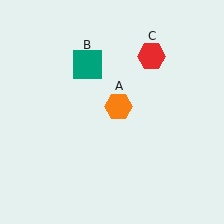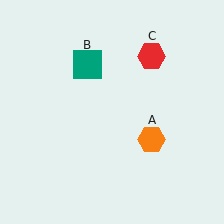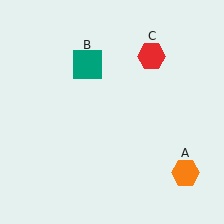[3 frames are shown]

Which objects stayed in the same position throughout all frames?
Teal square (object B) and red hexagon (object C) remained stationary.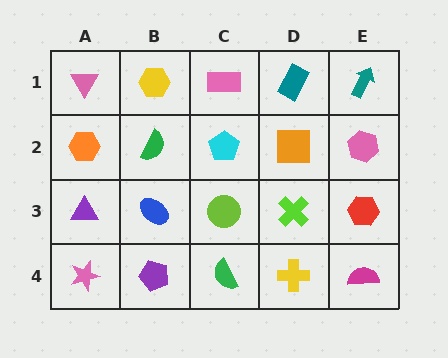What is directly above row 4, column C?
A lime circle.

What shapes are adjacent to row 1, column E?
A pink hexagon (row 2, column E), a teal rectangle (row 1, column D).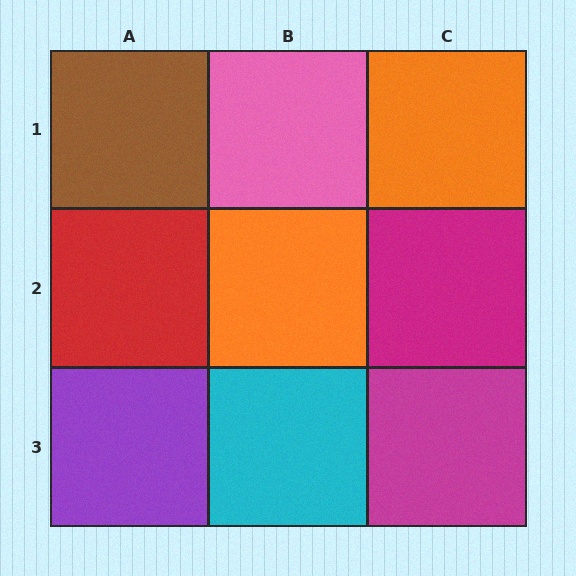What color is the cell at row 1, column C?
Orange.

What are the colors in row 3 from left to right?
Purple, cyan, magenta.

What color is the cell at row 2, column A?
Red.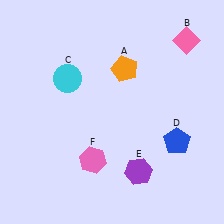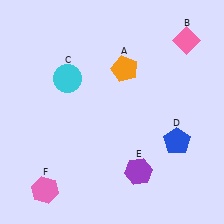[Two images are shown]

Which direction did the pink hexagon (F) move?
The pink hexagon (F) moved left.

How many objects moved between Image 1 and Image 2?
1 object moved between the two images.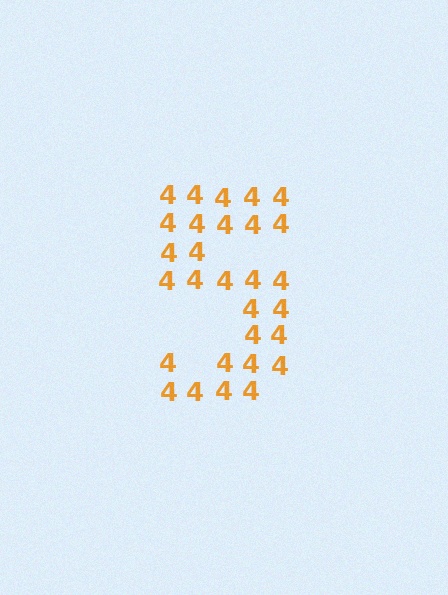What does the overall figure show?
The overall figure shows the digit 5.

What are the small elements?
The small elements are digit 4's.